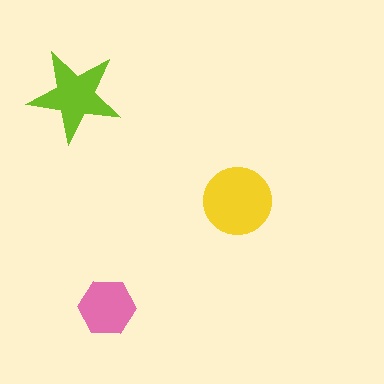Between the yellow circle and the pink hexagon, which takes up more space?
The yellow circle.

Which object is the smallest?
The pink hexagon.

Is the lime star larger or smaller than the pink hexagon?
Larger.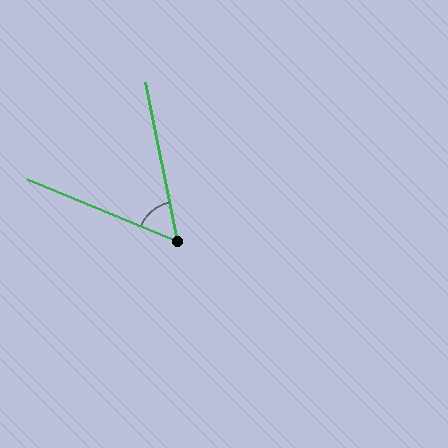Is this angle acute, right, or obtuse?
It is acute.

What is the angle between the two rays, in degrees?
Approximately 56 degrees.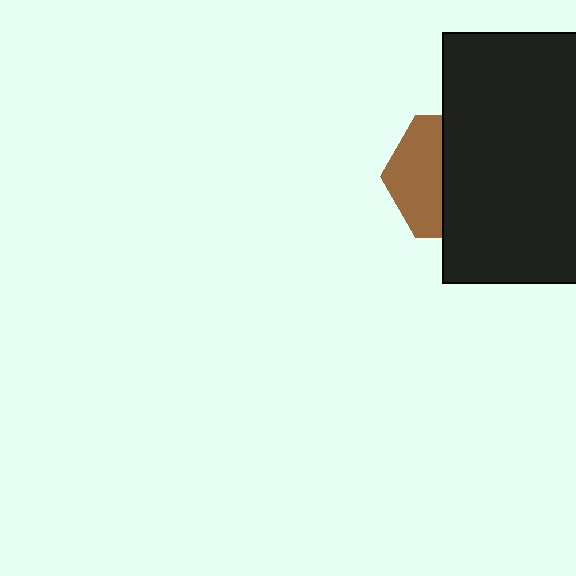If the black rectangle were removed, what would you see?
You would see the complete brown hexagon.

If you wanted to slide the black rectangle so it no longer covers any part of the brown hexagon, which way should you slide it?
Slide it right — that is the most direct way to separate the two shapes.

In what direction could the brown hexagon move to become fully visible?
The brown hexagon could move left. That would shift it out from behind the black rectangle entirely.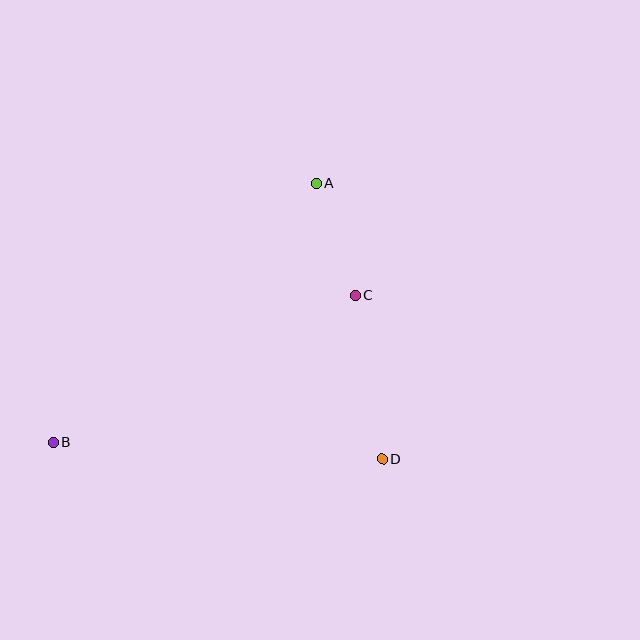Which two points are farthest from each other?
Points A and B are farthest from each other.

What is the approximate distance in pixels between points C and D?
The distance between C and D is approximately 165 pixels.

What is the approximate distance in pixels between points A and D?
The distance between A and D is approximately 283 pixels.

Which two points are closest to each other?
Points A and C are closest to each other.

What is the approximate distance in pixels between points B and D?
The distance between B and D is approximately 329 pixels.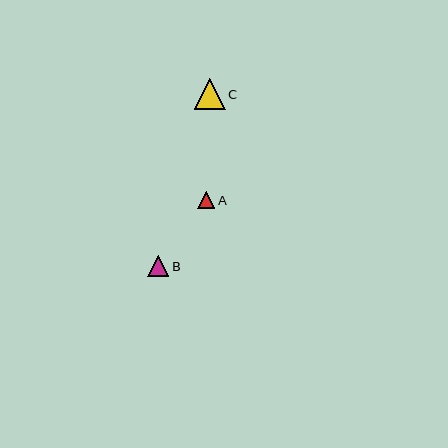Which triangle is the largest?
Triangle C is the largest with a size of approximately 31 pixels.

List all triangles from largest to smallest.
From largest to smallest: C, B, A.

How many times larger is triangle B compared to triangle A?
Triangle B is approximately 1.3 times the size of triangle A.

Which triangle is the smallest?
Triangle A is the smallest with a size of approximately 17 pixels.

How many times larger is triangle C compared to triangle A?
Triangle C is approximately 1.8 times the size of triangle A.